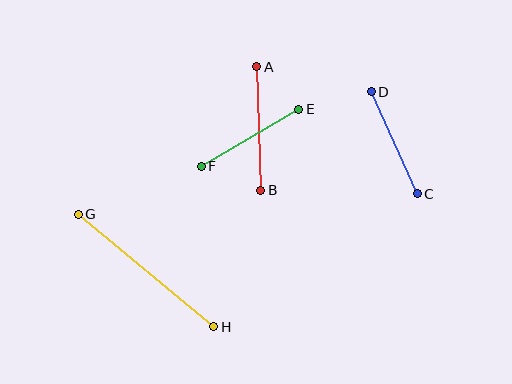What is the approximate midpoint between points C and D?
The midpoint is at approximately (394, 143) pixels.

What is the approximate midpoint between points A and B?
The midpoint is at approximately (259, 128) pixels.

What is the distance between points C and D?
The distance is approximately 112 pixels.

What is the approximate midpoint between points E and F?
The midpoint is at approximately (250, 138) pixels.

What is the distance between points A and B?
The distance is approximately 123 pixels.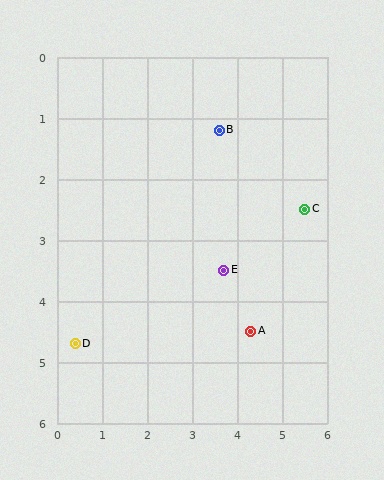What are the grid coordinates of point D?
Point D is at approximately (0.4, 4.7).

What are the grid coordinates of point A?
Point A is at approximately (4.3, 4.5).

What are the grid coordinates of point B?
Point B is at approximately (3.6, 1.2).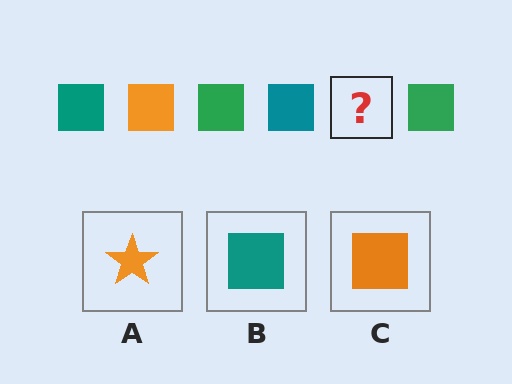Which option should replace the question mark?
Option C.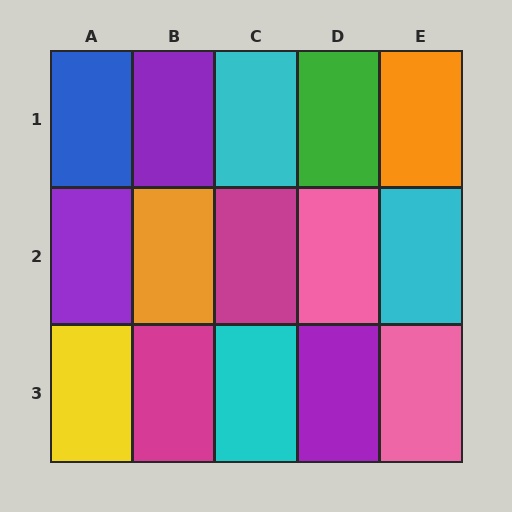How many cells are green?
1 cell is green.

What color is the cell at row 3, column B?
Magenta.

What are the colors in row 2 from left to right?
Purple, orange, magenta, pink, cyan.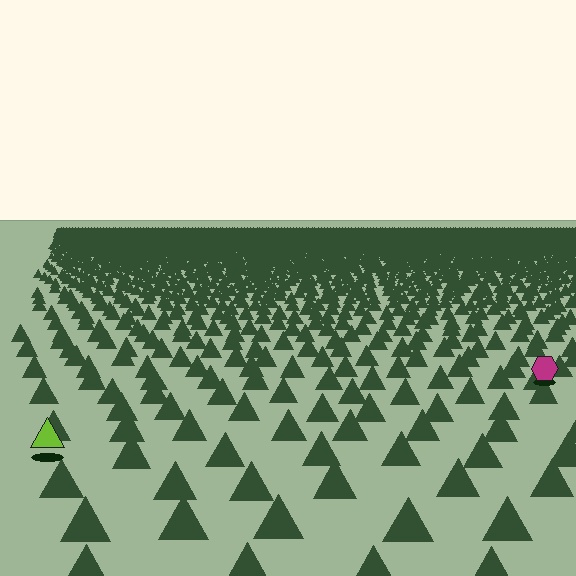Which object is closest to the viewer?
The lime triangle is closest. The texture marks near it are larger and more spread out.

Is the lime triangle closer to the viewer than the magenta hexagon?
Yes. The lime triangle is closer — you can tell from the texture gradient: the ground texture is coarser near it.